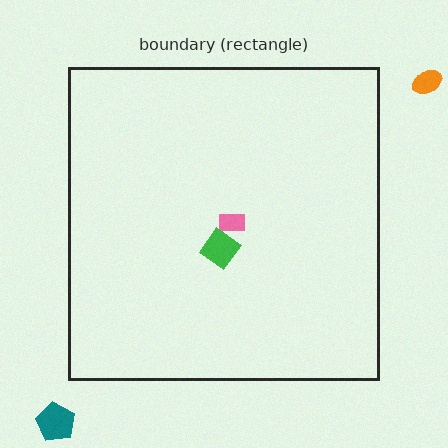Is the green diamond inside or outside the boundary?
Inside.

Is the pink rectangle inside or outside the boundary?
Inside.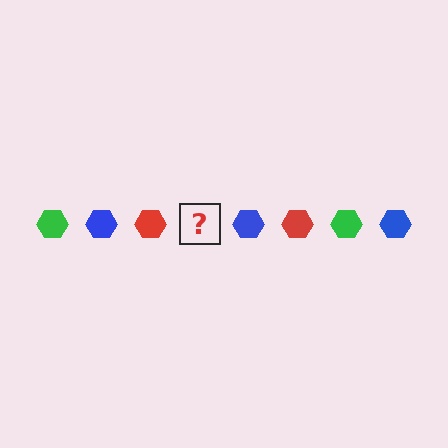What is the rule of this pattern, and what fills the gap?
The rule is that the pattern cycles through green, blue, red hexagons. The gap should be filled with a green hexagon.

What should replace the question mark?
The question mark should be replaced with a green hexagon.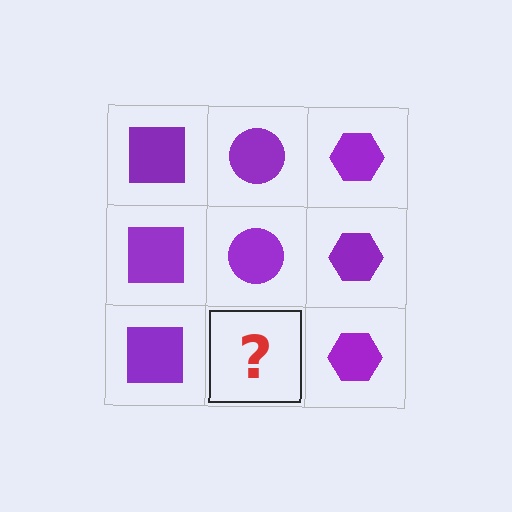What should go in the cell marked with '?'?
The missing cell should contain a purple circle.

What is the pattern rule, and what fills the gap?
The rule is that each column has a consistent shape. The gap should be filled with a purple circle.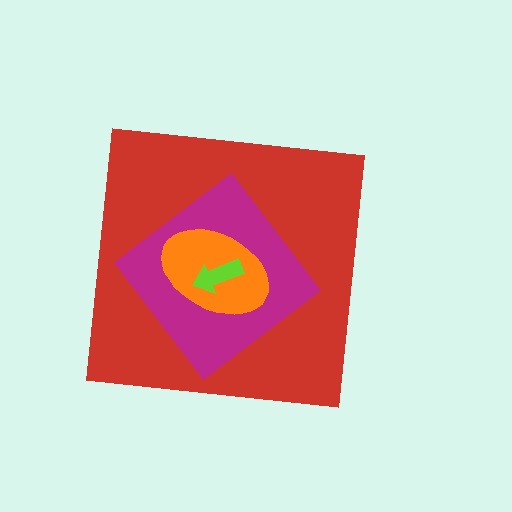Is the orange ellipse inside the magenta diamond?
Yes.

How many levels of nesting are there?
4.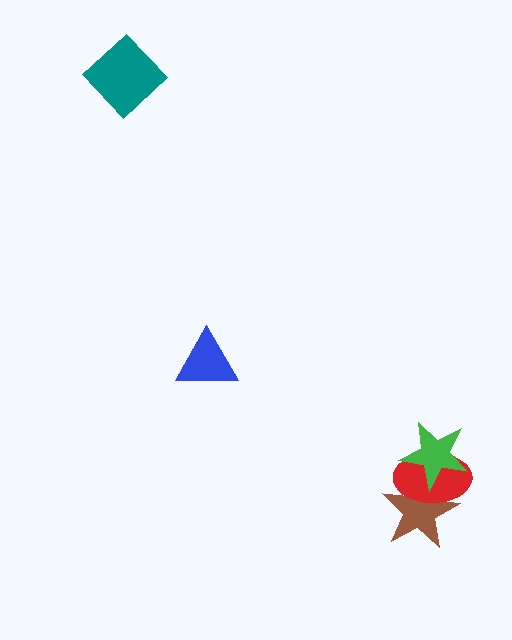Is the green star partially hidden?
No, no other shape covers it.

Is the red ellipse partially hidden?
Yes, it is partially covered by another shape.